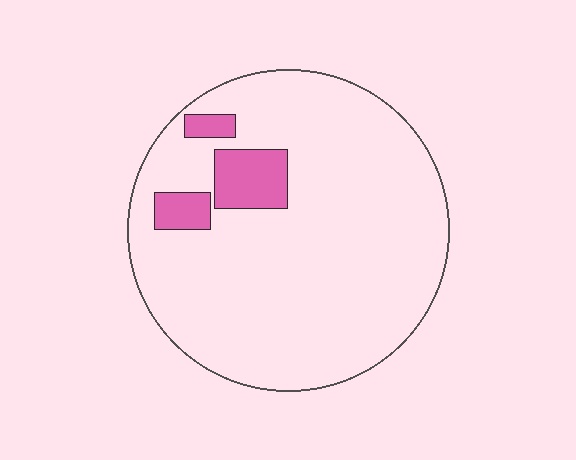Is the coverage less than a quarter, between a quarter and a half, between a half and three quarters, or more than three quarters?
Less than a quarter.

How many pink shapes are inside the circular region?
3.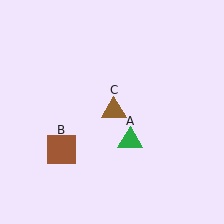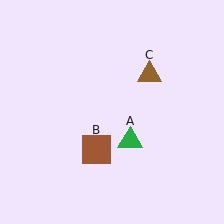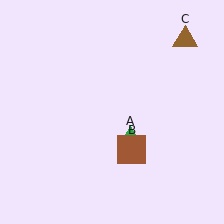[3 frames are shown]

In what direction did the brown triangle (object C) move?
The brown triangle (object C) moved up and to the right.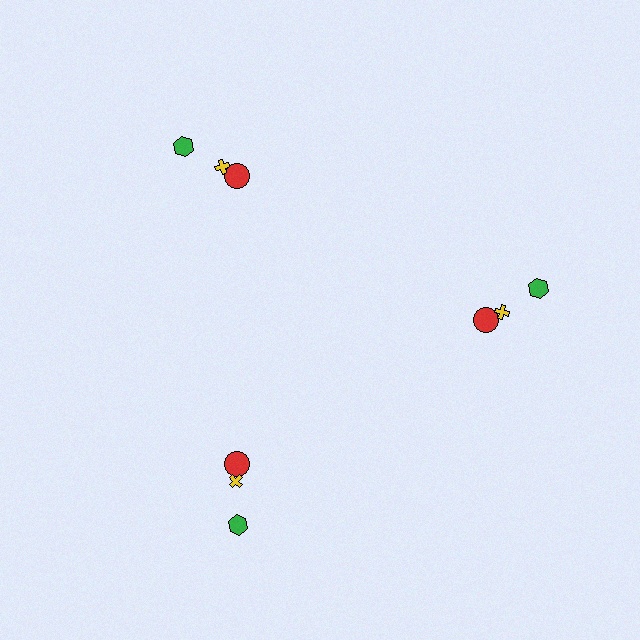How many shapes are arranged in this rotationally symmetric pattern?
There are 9 shapes, arranged in 3 groups of 3.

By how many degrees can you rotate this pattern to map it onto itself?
The pattern maps onto itself every 120 degrees of rotation.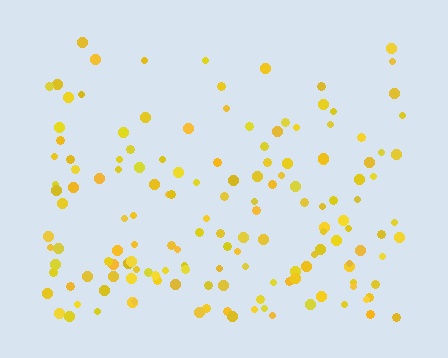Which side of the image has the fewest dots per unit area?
The top.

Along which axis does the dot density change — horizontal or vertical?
Vertical.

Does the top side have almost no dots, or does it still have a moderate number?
Still a moderate number, just noticeably fewer than the bottom.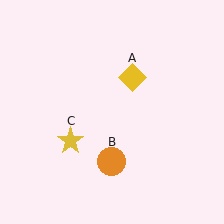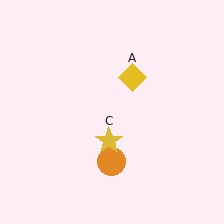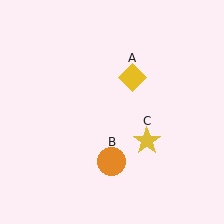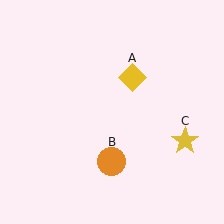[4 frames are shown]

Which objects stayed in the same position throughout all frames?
Yellow diamond (object A) and orange circle (object B) remained stationary.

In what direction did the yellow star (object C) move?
The yellow star (object C) moved right.